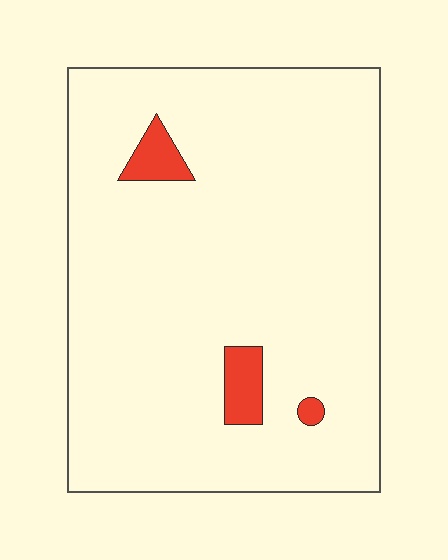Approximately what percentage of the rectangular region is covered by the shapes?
Approximately 5%.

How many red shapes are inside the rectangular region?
3.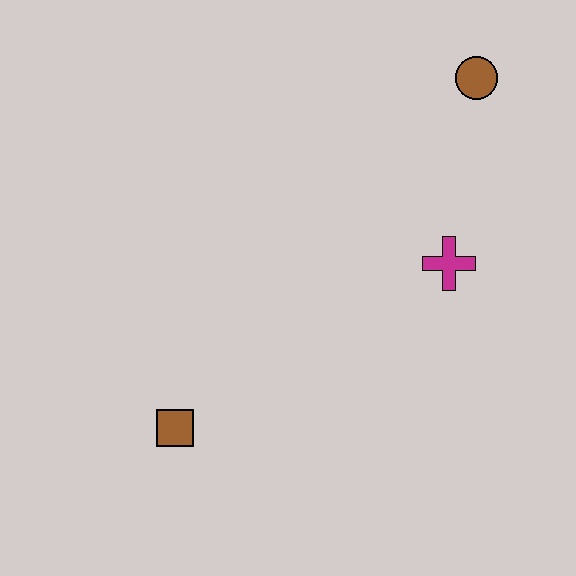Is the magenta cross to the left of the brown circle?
Yes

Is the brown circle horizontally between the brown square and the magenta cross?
No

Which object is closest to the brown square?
The magenta cross is closest to the brown square.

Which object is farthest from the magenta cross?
The brown square is farthest from the magenta cross.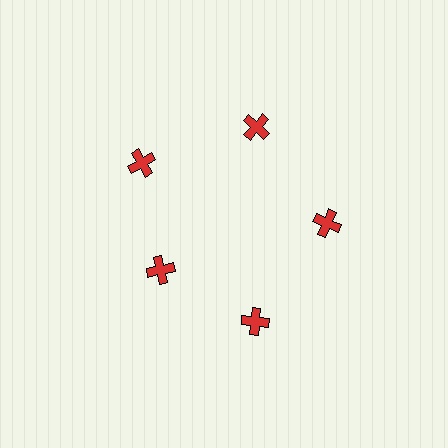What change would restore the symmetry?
The symmetry would be restored by moving it outward, back onto the ring so that all 5 crosses sit at equal angles and equal distance from the center.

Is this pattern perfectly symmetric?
No. The 5 red crosses are arranged in a ring, but one element near the 8 o'clock position is pulled inward toward the center, breaking the 5-fold rotational symmetry.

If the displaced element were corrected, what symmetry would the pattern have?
It would have 5-fold rotational symmetry — the pattern would map onto itself every 72 degrees.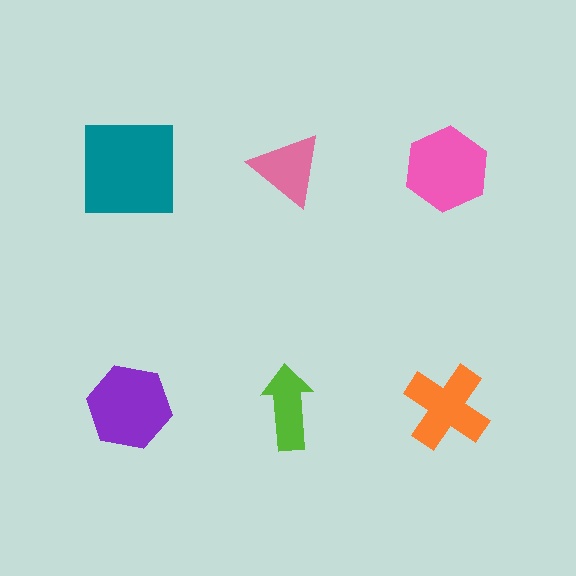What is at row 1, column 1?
A teal square.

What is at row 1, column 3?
A pink hexagon.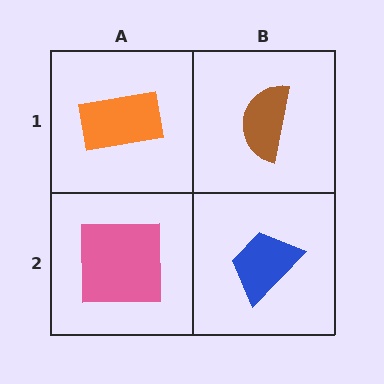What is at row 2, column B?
A blue trapezoid.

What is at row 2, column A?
A pink square.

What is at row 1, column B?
A brown semicircle.